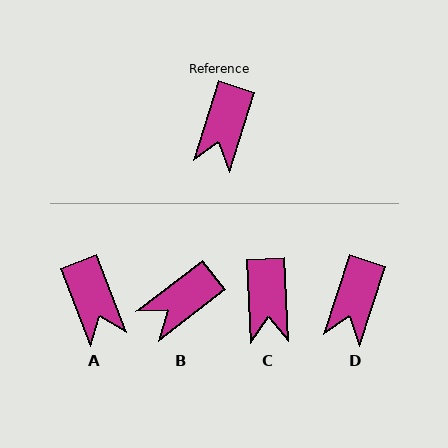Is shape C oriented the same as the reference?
No, it is off by about 21 degrees.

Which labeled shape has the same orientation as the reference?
D.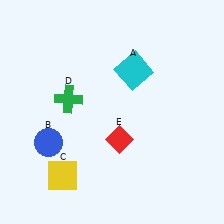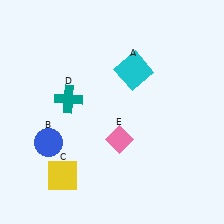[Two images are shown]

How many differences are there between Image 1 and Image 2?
There are 2 differences between the two images.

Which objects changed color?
D changed from green to teal. E changed from red to pink.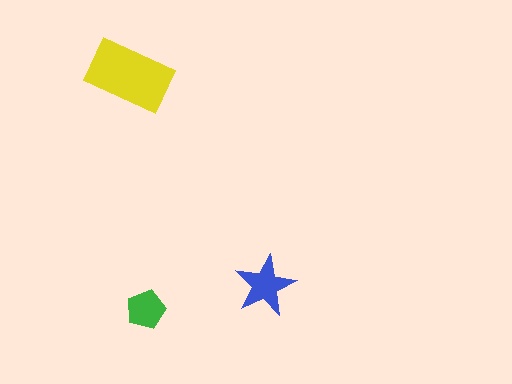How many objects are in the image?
There are 3 objects in the image.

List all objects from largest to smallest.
The yellow rectangle, the blue star, the green pentagon.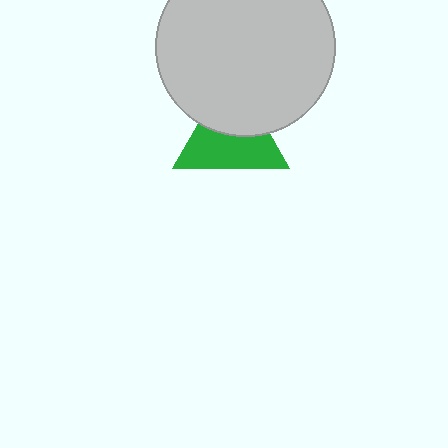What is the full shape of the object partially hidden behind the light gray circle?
The partially hidden object is a green triangle.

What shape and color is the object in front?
The object in front is a light gray circle.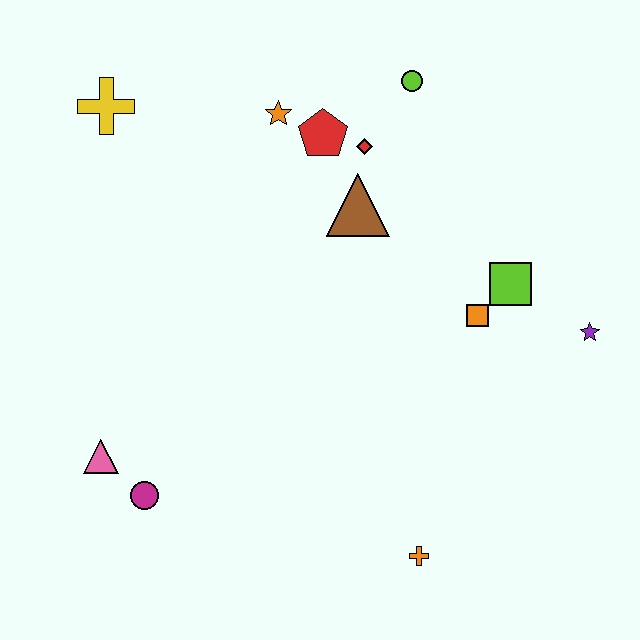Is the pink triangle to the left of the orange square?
Yes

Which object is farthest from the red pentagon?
The orange cross is farthest from the red pentagon.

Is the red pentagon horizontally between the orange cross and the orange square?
No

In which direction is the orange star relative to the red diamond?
The orange star is to the left of the red diamond.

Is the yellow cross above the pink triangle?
Yes